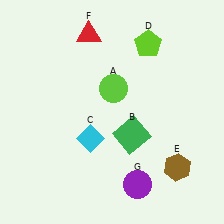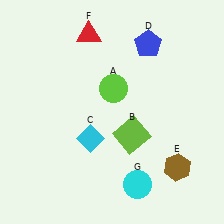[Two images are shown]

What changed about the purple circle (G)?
In Image 1, G is purple. In Image 2, it changed to cyan.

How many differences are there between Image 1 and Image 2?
There are 3 differences between the two images.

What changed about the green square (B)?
In Image 1, B is green. In Image 2, it changed to lime.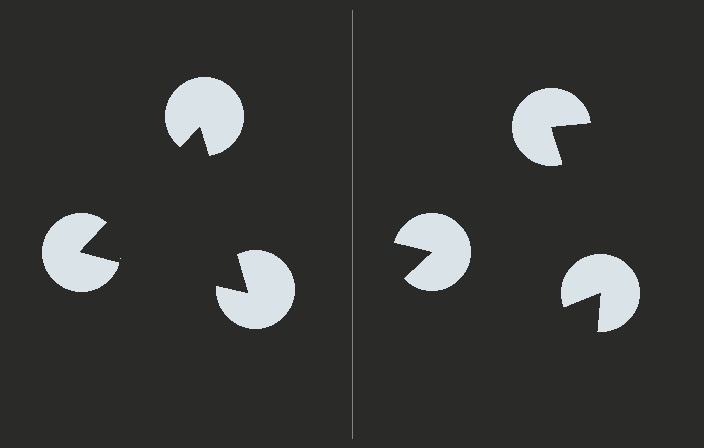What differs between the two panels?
The pac-man discs are positioned identically on both sides; only the wedge orientations differ. On the left they align to a triangle; on the right they are misaligned.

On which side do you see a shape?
An illusory triangle appears on the left side. On the right side the wedge cuts are rotated, so no coherent shape forms.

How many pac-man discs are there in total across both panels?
6 — 3 on each side.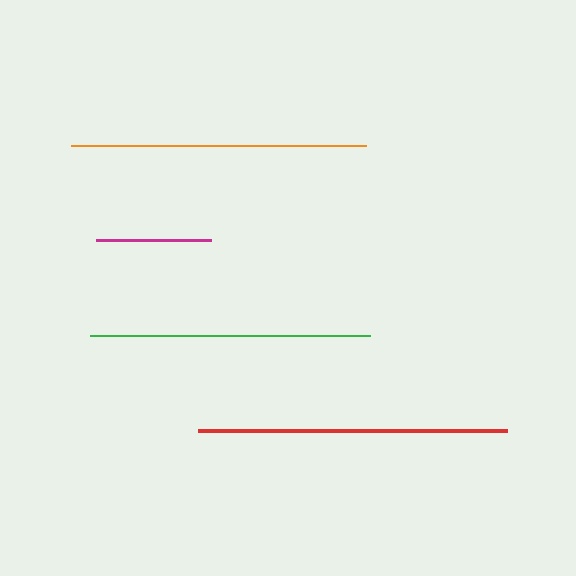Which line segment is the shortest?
The magenta line is the shortest at approximately 115 pixels.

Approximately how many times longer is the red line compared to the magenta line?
The red line is approximately 2.7 times the length of the magenta line.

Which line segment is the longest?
The red line is the longest at approximately 309 pixels.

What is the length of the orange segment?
The orange segment is approximately 295 pixels long.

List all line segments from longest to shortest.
From longest to shortest: red, orange, green, magenta.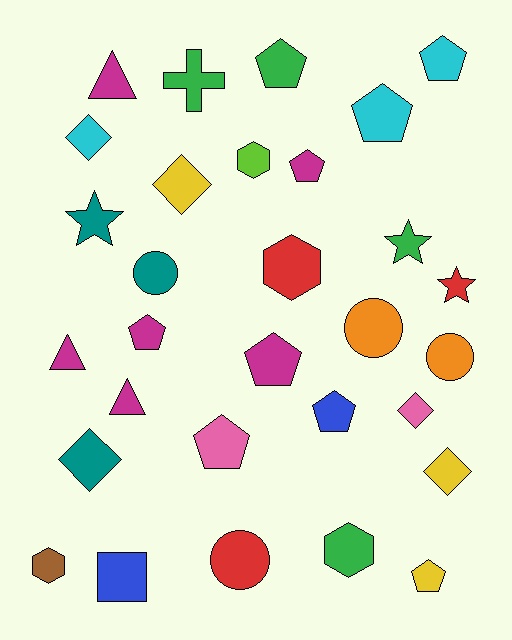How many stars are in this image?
There are 3 stars.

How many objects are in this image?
There are 30 objects.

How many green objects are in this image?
There are 4 green objects.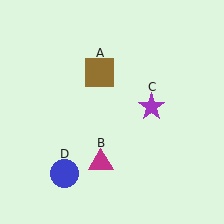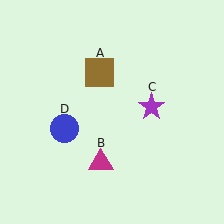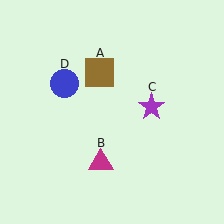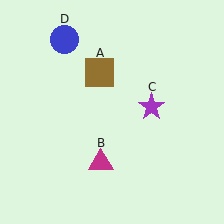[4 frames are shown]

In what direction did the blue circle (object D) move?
The blue circle (object D) moved up.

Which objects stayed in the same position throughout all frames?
Brown square (object A) and magenta triangle (object B) and purple star (object C) remained stationary.